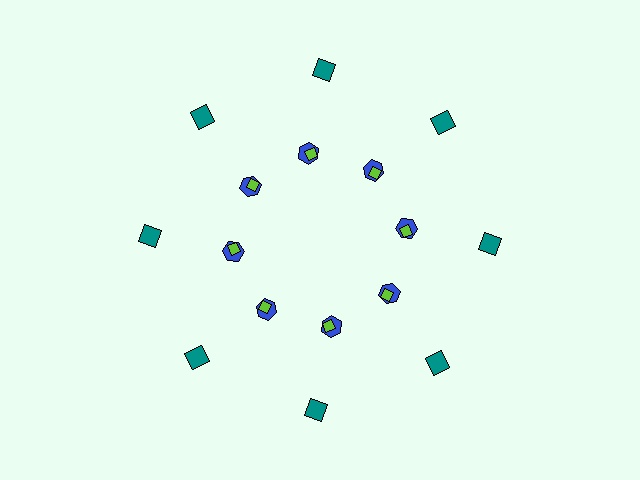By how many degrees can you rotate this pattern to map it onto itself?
The pattern maps onto itself every 45 degrees of rotation.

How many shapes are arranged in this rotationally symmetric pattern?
There are 24 shapes, arranged in 8 groups of 3.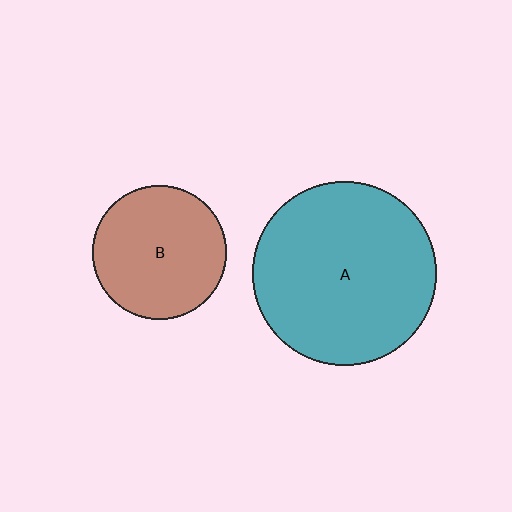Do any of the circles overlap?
No, none of the circles overlap.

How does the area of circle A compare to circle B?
Approximately 1.9 times.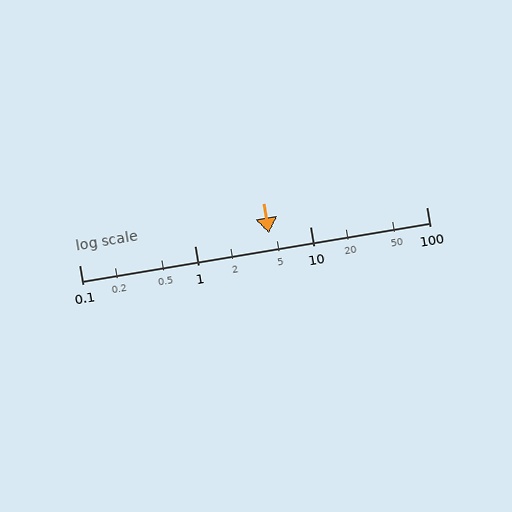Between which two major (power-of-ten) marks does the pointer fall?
The pointer is between 1 and 10.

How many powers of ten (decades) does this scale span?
The scale spans 3 decades, from 0.1 to 100.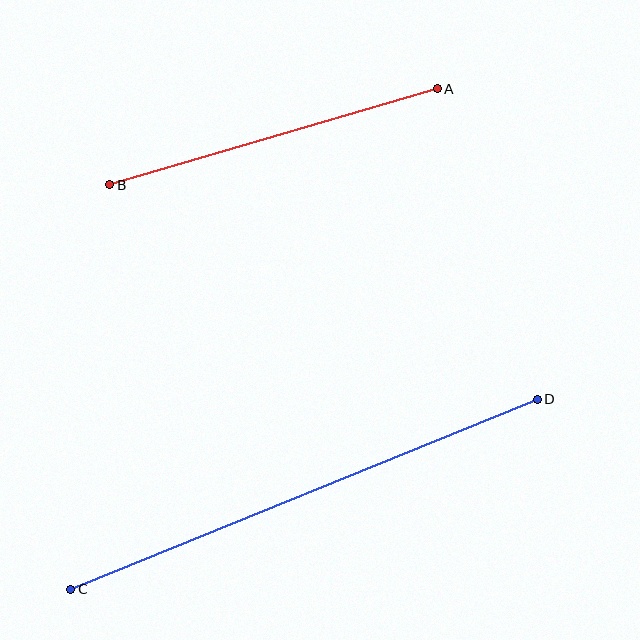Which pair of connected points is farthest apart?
Points C and D are farthest apart.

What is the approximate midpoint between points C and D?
The midpoint is at approximately (304, 494) pixels.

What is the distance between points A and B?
The distance is approximately 341 pixels.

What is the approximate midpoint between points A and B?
The midpoint is at approximately (274, 137) pixels.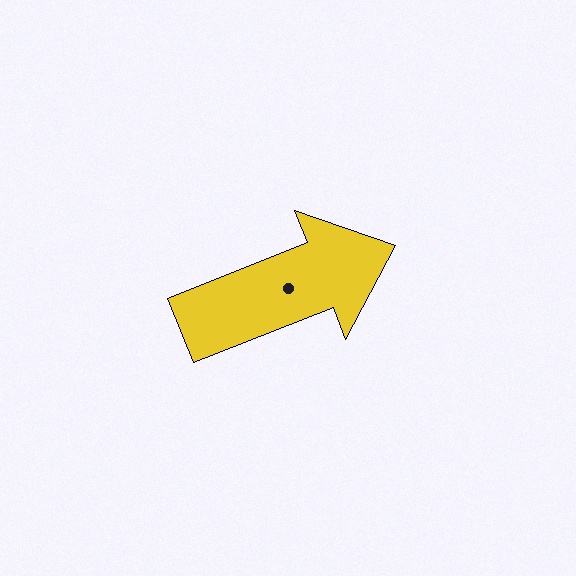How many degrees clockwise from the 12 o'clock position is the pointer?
Approximately 68 degrees.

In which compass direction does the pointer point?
East.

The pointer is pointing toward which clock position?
Roughly 2 o'clock.